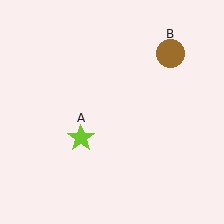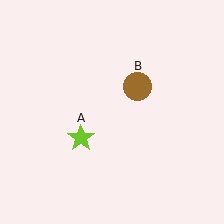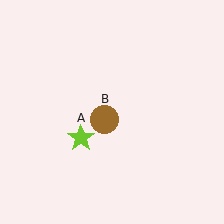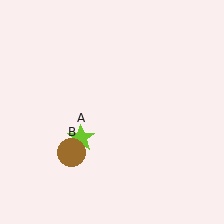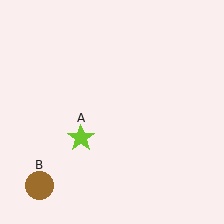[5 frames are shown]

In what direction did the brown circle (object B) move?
The brown circle (object B) moved down and to the left.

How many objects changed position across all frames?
1 object changed position: brown circle (object B).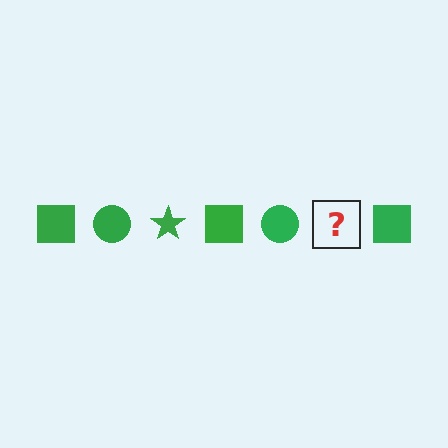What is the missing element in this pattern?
The missing element is a green star.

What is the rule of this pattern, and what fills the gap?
The rule is that the pattern cycles through square, circle, star shapes in green. The gap should be filled with a green star.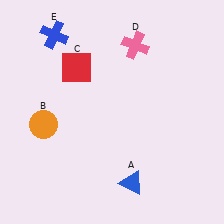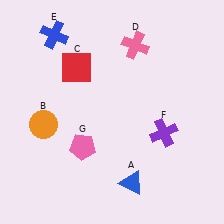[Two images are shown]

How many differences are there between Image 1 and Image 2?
There are 2 differences between the two images.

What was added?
A purple cross (F), a pink pentagon (G) were added in Image 2.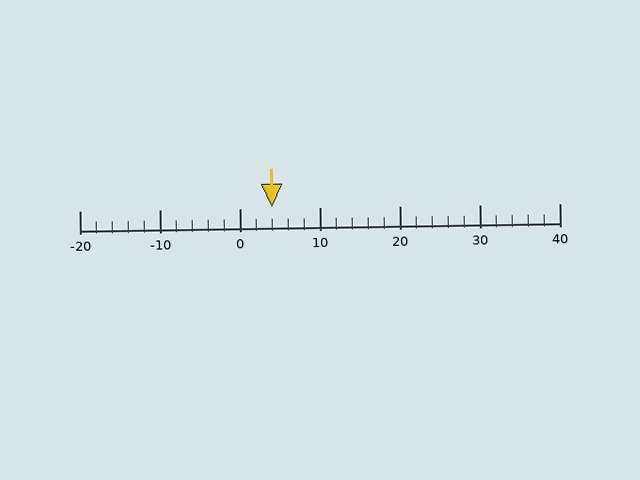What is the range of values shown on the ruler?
The ruler shows values from -20 to 40.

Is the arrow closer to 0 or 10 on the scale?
The arrow is closer to 0.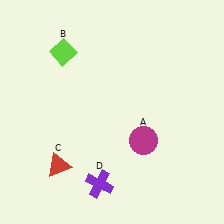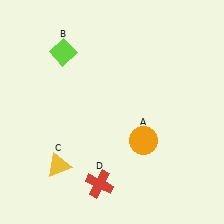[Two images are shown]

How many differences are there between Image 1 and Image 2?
There are 3 differences between the two images.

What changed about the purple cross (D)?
In Image 1, D is purple. In Image 2, it changed to red.